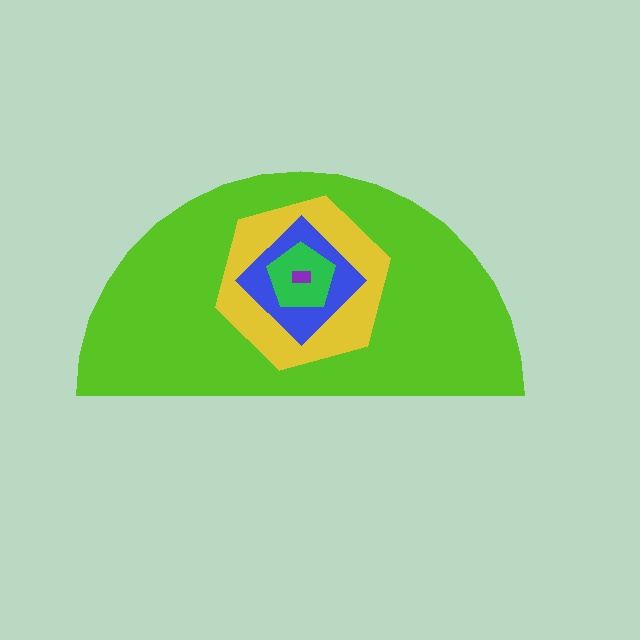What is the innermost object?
The purple rectangle.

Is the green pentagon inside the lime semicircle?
Yes.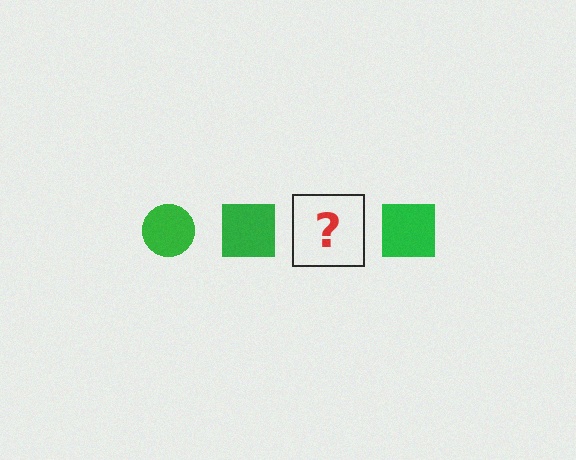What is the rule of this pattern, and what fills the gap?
The rule is that the pattern cycles through circle, square shapes in green. The gap should be filled with a green circle.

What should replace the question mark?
The question mark should be replaced with a green circle.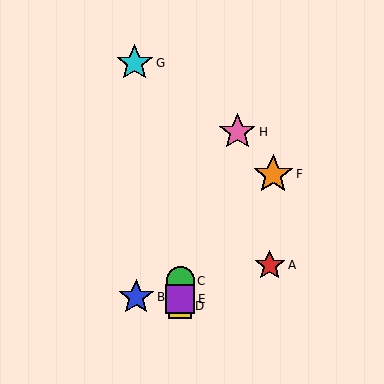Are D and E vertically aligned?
Yes, both are at x≈180.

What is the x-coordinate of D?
Object D is at x≈180.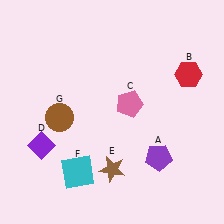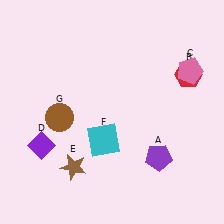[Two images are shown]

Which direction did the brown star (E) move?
The brown star (E) moved left.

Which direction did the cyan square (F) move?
The cyan square (F) moved up.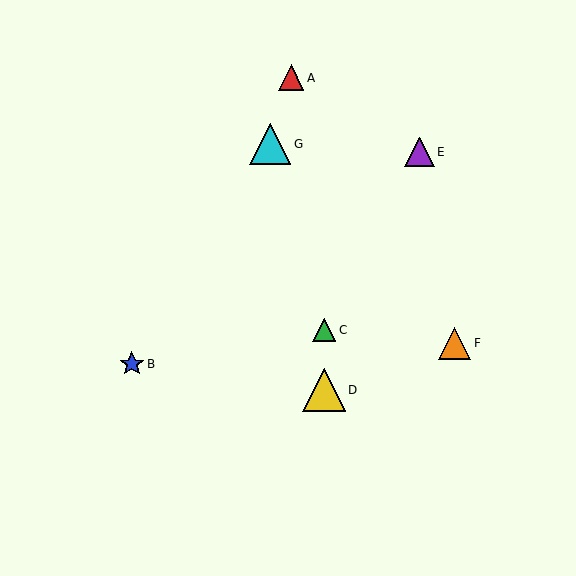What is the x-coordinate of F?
Object F is at x≈455.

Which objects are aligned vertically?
Objects C, D are aligned vertically.